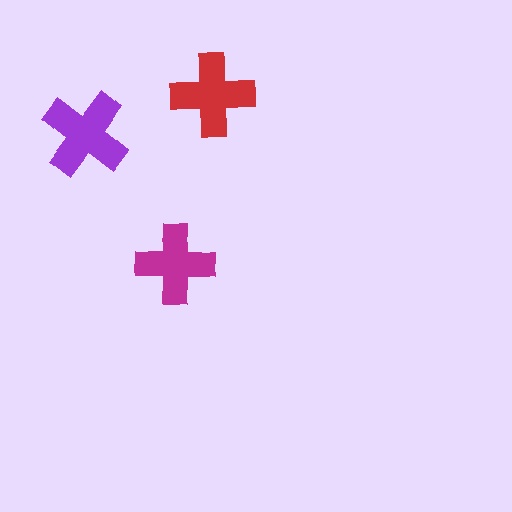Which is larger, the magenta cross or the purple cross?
The purple one.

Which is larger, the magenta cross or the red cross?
The red one.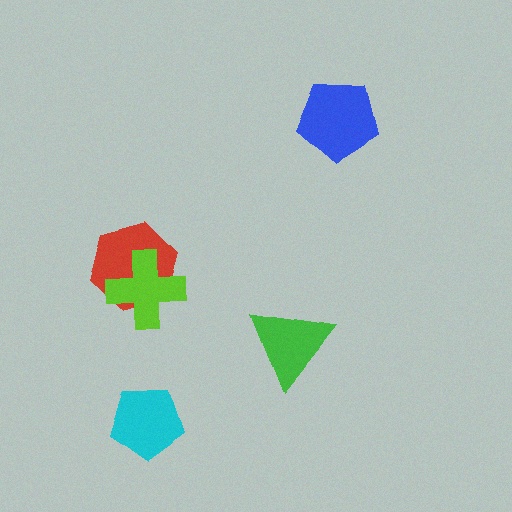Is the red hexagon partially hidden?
Yes, it is partially covered by another shape.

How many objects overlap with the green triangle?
0 objects overlap with the green triangle.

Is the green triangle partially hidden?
No, no other shape covers it.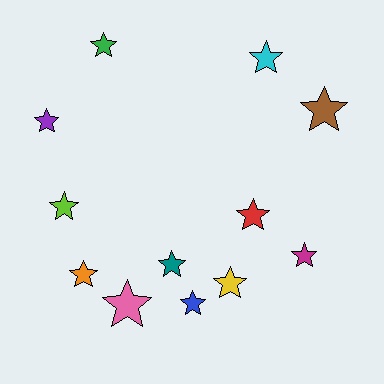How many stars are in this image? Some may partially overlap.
There are 12 stars.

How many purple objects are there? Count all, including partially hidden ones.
There is 1 purple object.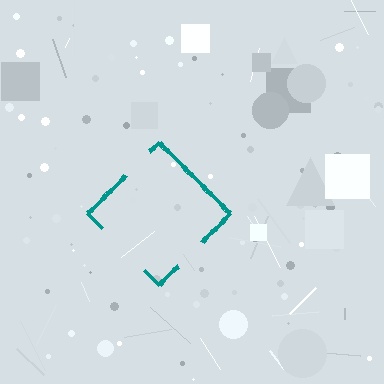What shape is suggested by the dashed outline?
The dashed outline suggests a diamond.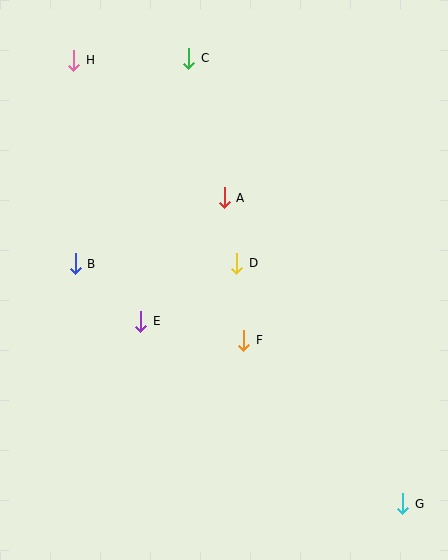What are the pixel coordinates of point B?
Point B is at (75, 264).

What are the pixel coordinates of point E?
Point E is at (141, 321).